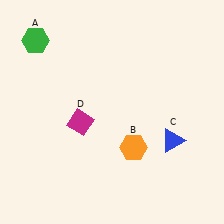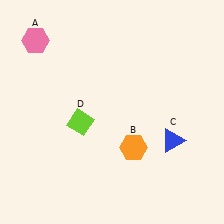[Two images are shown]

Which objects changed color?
A changed from green to pink. D changed from magenta to lime.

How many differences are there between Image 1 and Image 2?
There are 2 differences between the two images.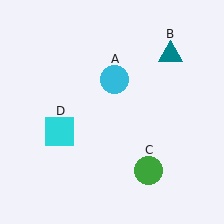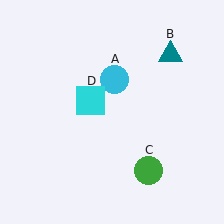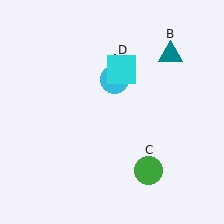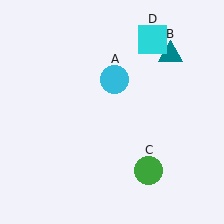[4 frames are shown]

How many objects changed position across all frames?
1 object changed position: cyan square (object D).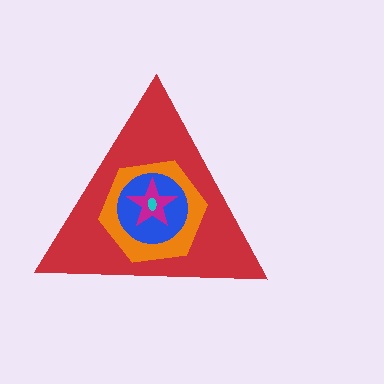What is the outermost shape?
The red triangle.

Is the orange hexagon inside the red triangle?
Yes.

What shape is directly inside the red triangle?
The orange hexagon.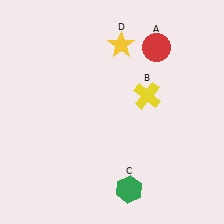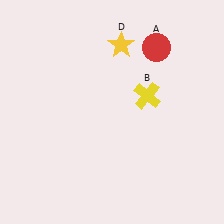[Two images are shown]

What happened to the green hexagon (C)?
The green hexagon (C) was removed in Image 2. It was in the bottom-right area of Image 1.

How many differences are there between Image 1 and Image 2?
There is 1 difference between the two images.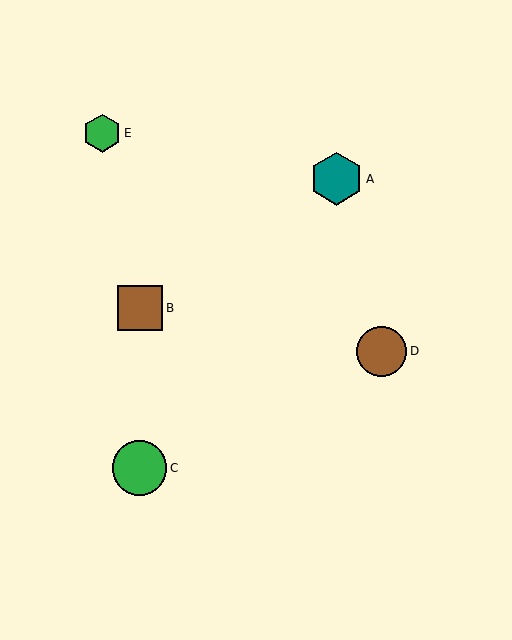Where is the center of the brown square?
The center of the brown square is at (140, 308).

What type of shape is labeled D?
Shape D is a brown circle.